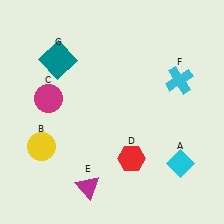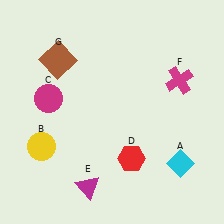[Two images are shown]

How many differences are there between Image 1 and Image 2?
There are 2 differences between the two images.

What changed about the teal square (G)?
In Image 1, G is teal. In Image 2, it changed to brown.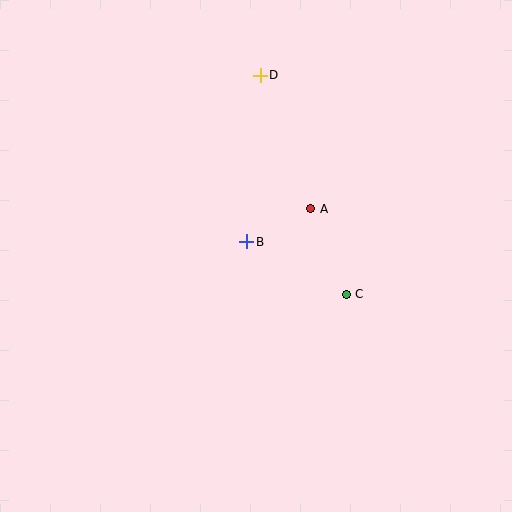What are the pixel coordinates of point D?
Point D is at (260, 75).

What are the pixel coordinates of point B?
Point B is at (247, 242).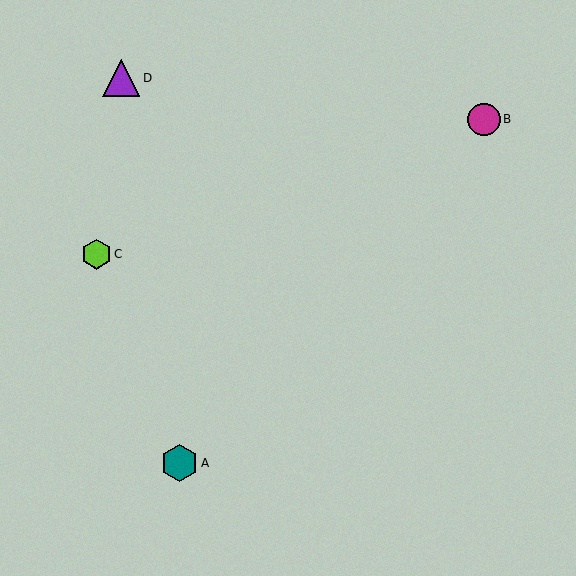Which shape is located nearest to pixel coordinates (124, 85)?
The purple triangle (labeled D) at (121, 78) is nearest to that location.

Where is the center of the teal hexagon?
The center of the teal hexagon is at (180, 463).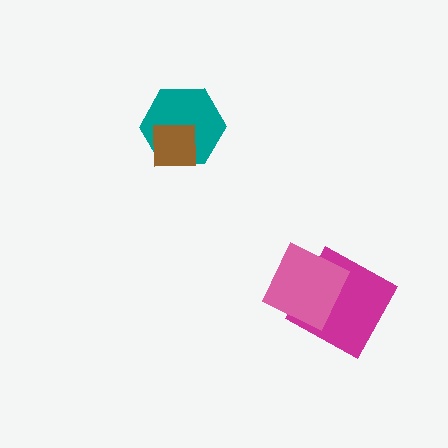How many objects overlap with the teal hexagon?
1 object overlaps with the teal hexagon.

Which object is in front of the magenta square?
The pink square is in front of the magenta square.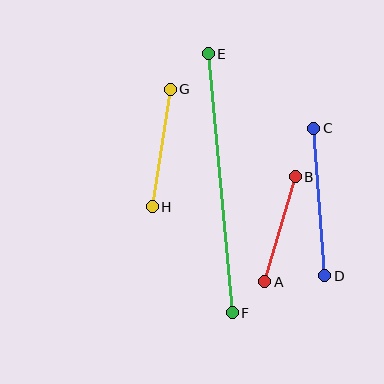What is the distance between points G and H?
The distance is approximately 119 pixels.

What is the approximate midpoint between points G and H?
The midpoint is at approximately (161, 148) pixels.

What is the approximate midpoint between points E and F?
The midpoint is at approximately (220, 183) pixels.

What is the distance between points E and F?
The distance is approximately 260 pixels.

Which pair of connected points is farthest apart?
Points E and F are farthest apart.